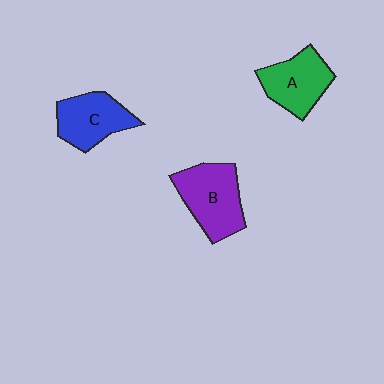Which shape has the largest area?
Shape B (purple).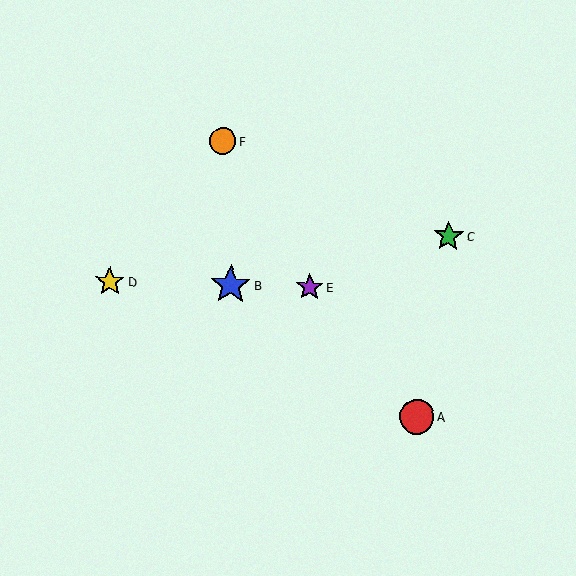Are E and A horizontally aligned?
No, E is at y≈287 and A is at y≈417.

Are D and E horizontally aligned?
Yes, both are at y≈281.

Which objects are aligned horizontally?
Objects B, D, E are aligned horizontally.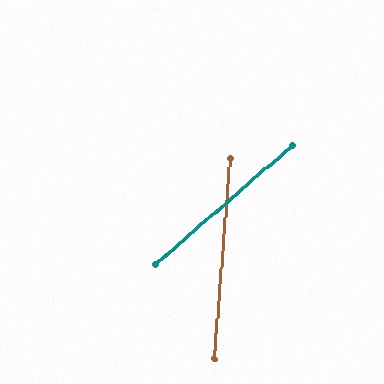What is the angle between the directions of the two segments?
Approximately 45 degrees.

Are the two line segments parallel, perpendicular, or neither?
Neither parallel nor perpendicular — they differ by about 45°.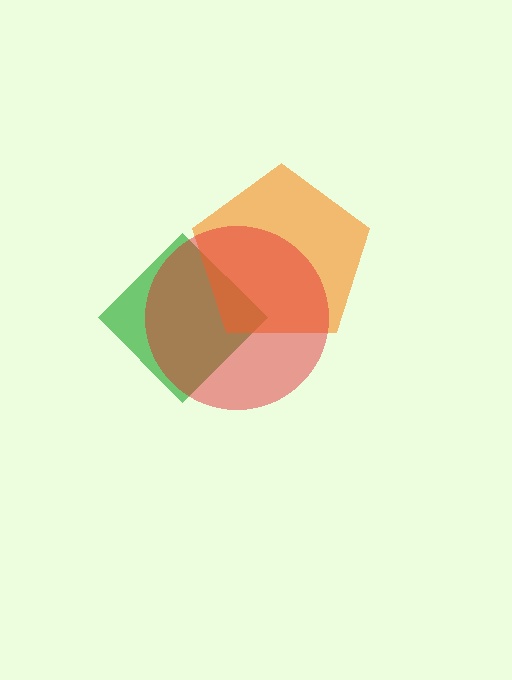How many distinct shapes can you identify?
There are 3 distinct shapes: a green diamond, an orange pentagon, a red circle.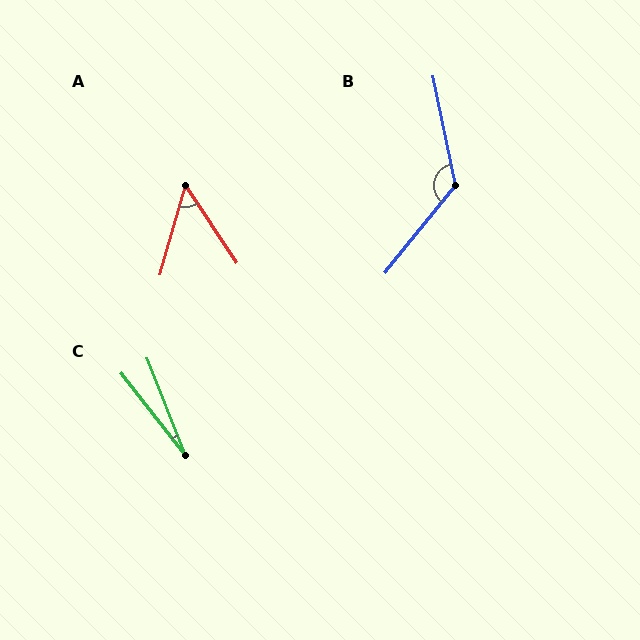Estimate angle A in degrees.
Approximately 49 degrees.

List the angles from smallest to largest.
C (17°), A (49°), B (129°).